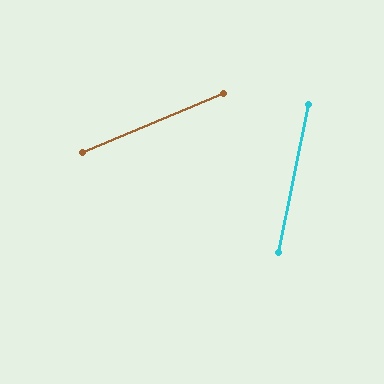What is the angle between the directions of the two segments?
Approximately 56 degrees.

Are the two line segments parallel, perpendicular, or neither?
Neither parallel nor perpendicular — they differ by about 56°.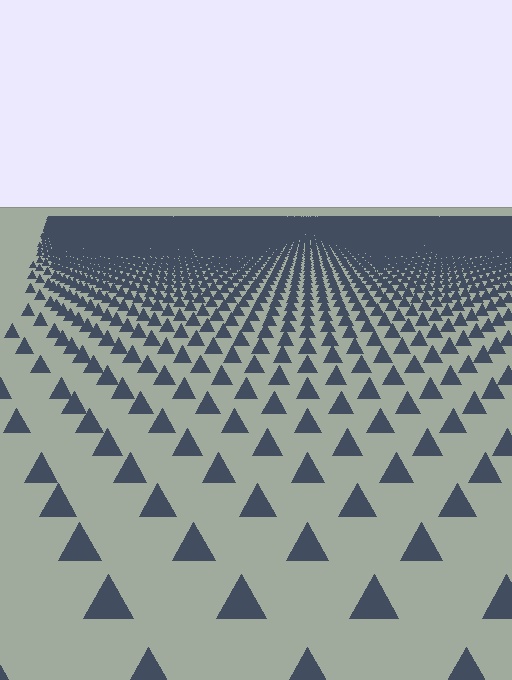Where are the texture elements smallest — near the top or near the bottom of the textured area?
Near the top.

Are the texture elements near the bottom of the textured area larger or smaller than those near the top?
Larger. Near the bottom, elements are closer to the viewer and appear at a bigger on-screen size.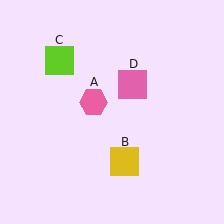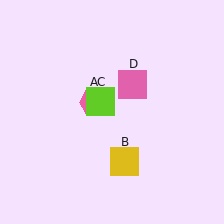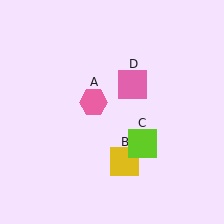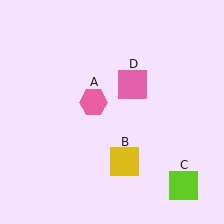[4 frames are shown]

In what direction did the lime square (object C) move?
The lime square (object C) moved down and to the right.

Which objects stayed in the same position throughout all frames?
Pink hexagon (object A) and yellow square (object B) and pink square (object D) remained stationary.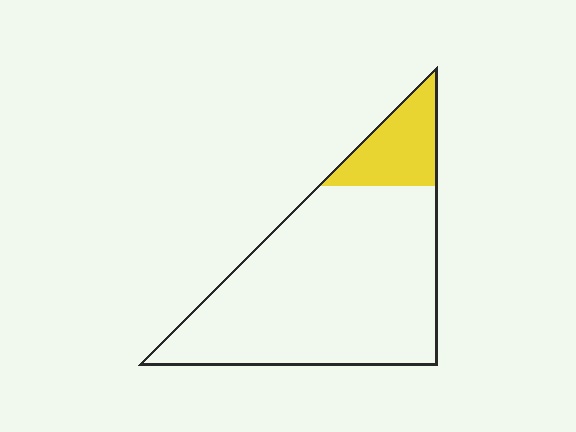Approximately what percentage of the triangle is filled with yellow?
Approximately 15%.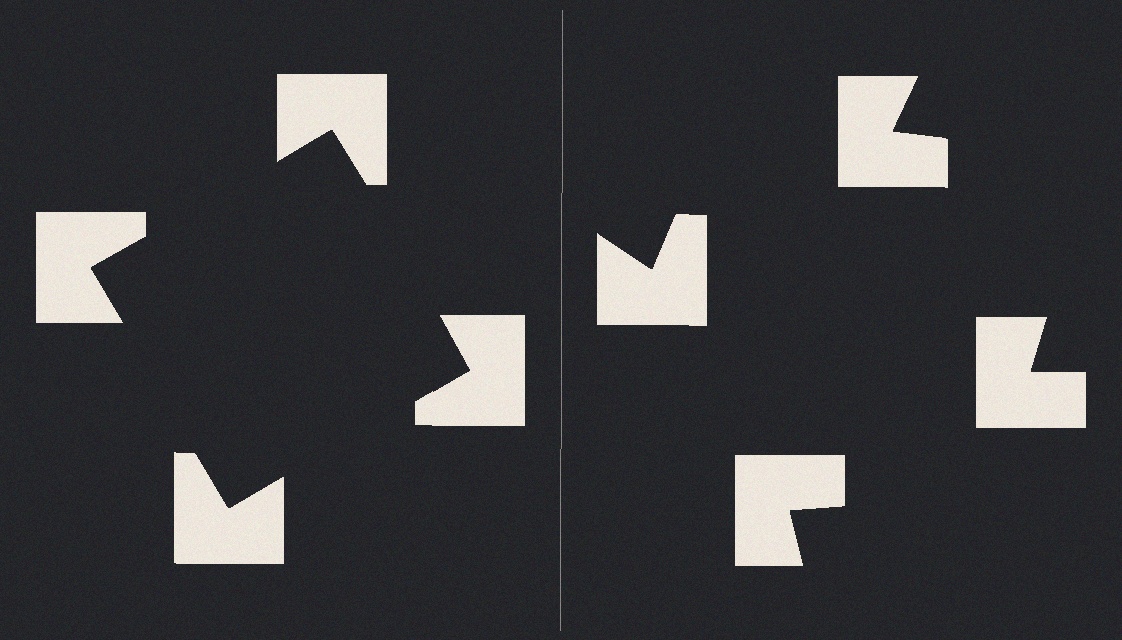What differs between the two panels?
The notched squares are positioned identically on both sides; only the wedge orientations differ. On the left they align to a square; on the right they are misaligned.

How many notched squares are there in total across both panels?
8 — 4 on each side.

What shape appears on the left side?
An illusory square.